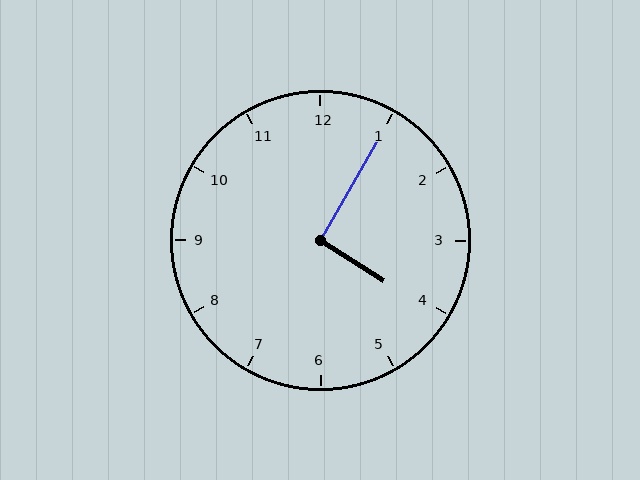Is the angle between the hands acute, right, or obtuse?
It is right.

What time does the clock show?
4:05.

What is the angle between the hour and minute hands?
Approximately 92 degrees.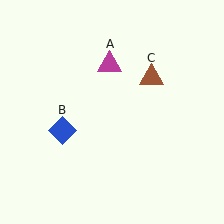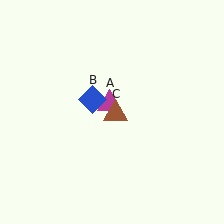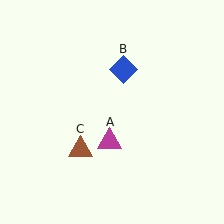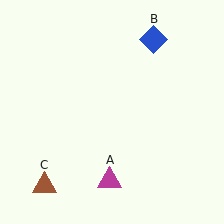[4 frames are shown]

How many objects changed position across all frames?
3 objects changed position: magenta triangle (object A), blue diamond (object B), brown triangle (object C).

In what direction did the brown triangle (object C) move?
The brown triangle (object C) moved down and to the left.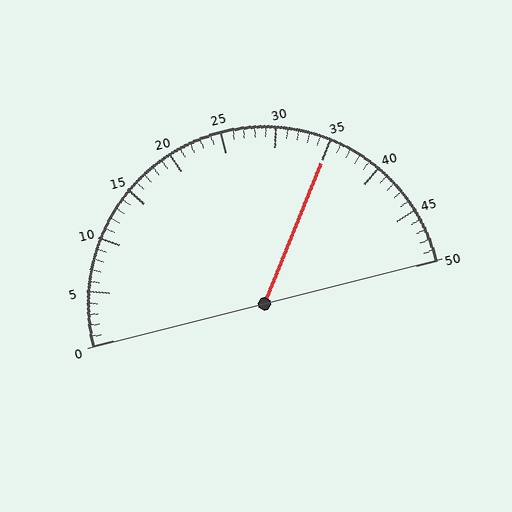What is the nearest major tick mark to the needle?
The nearest major tick mark is 35.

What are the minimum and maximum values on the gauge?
The gauge ranges from 0 to 50.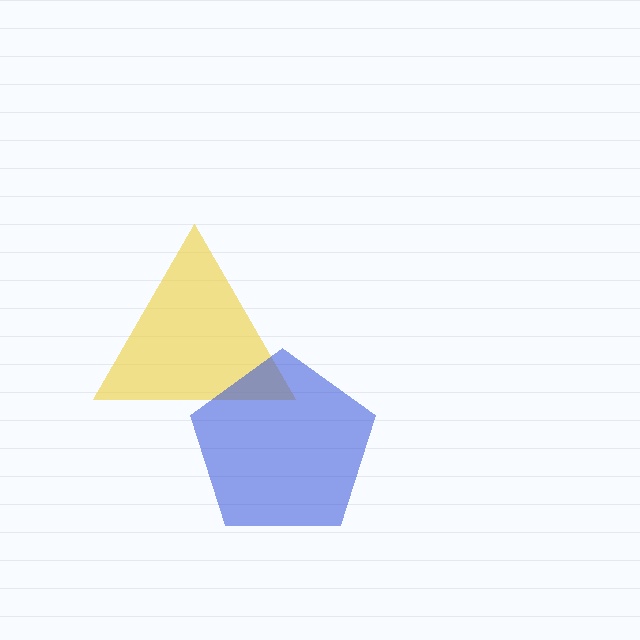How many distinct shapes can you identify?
There are 2 distinct shapes: a yellow triangle, a blue pentagon.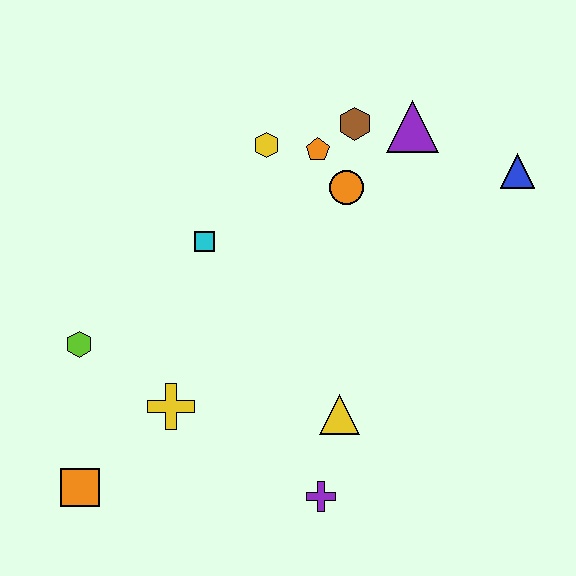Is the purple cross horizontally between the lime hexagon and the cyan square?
No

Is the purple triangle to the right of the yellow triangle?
Yes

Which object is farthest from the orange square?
The blue triangle is farthest from the orange square.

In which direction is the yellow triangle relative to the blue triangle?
The yellow triangle is below the blue triangle.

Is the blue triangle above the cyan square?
Yes